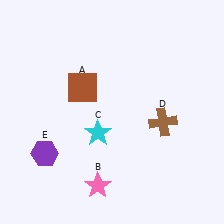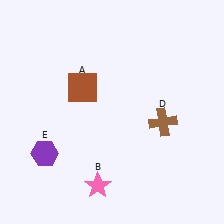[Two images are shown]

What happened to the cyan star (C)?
The cyan star (C) was removed in Image 2. It was in the bottom-left area of Image 1.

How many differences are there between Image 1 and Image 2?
There is 1 difference between the two images.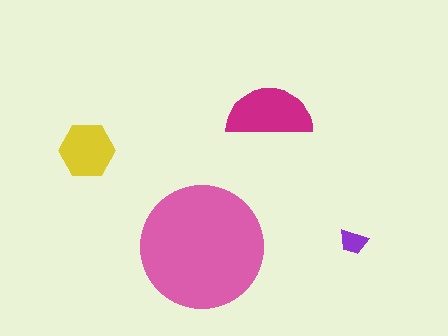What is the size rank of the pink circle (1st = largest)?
1st.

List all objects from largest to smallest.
The pink circle, the magenta semicircle, the yellow hexagon, the purple trapezoid.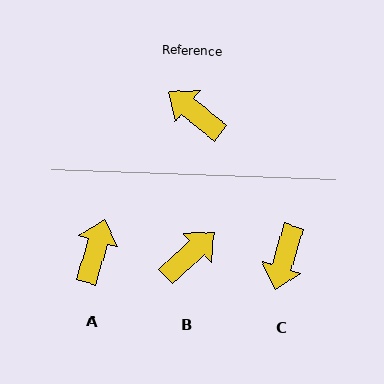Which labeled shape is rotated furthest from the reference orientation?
C, about 113 degrees away.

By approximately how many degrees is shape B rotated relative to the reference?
Approximately 97 degrees clockwise.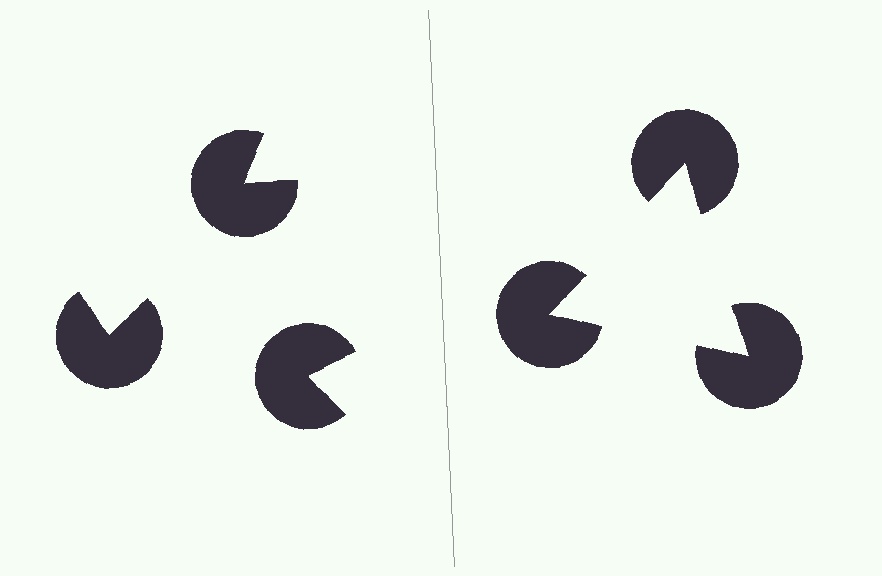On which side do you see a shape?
An illusory triangle appears on the right side. On the left side the wedge cuts are rotated, so no coherent shape forms.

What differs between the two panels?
The pac-man discs are positioned identically on both sides; only the wedge orientations differ. On the right they align to a triangle; on the left they are misaligned.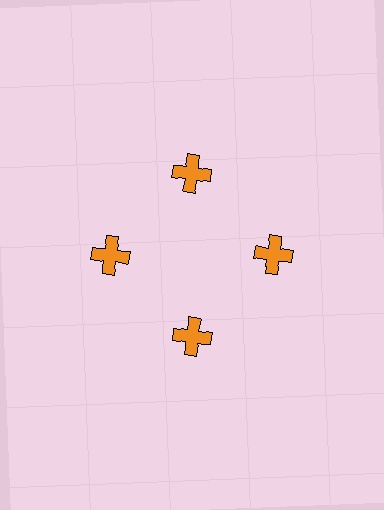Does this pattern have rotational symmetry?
Yes, this pattern has 4-fold rotational symmetry. It looks the same after rotating 90 degrees around the center.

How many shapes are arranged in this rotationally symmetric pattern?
There are 4 shapes, arranged in 4 groups of 1.